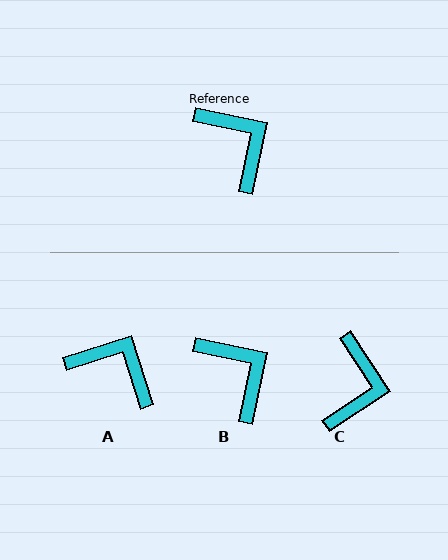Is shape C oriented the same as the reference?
No, it is off by about 45 degrees.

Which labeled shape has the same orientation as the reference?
B.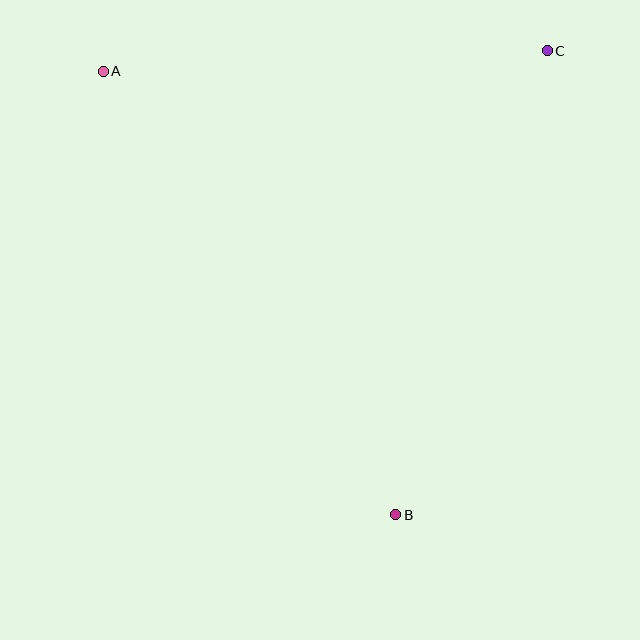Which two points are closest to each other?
Points A and C are closest to each other.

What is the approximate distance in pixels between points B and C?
The distance between B and C is approximately 488 pixels.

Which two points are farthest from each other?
Points A and B are farthest from each other.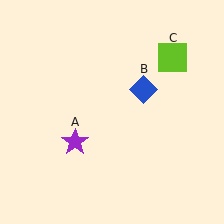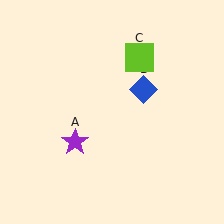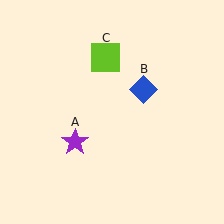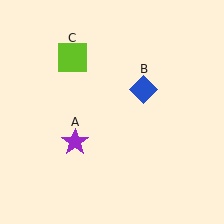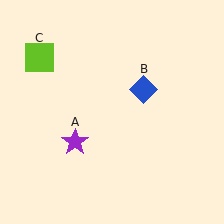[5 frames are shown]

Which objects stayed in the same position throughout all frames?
Purple star (object A) and blue diamond (object B) remained stationary.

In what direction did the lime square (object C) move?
The lime square (object C) moved left.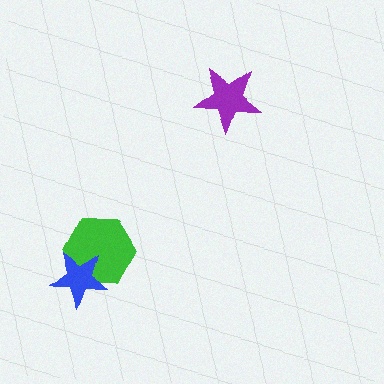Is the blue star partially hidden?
No, no other shape covers it.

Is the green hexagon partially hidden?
Yes, it is partially covered by another shape.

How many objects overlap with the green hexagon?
1 object overlaps with the green hexagon.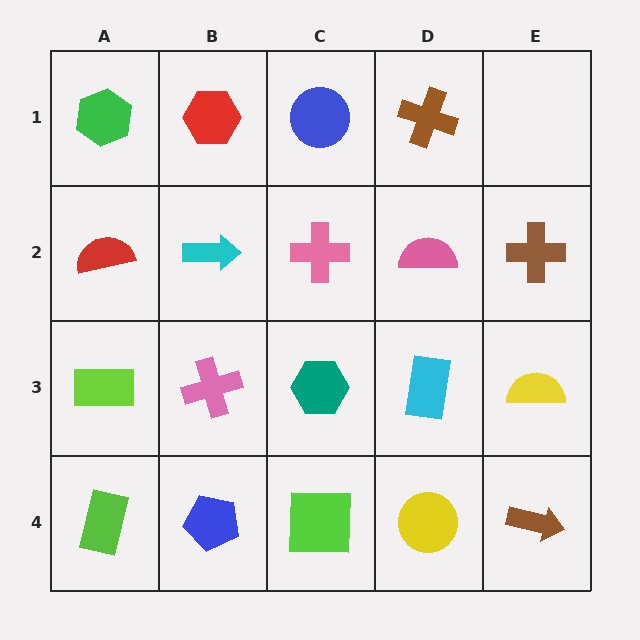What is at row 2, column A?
A red semicircle.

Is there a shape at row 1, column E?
No, that cell is empty.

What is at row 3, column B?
A pink cross.